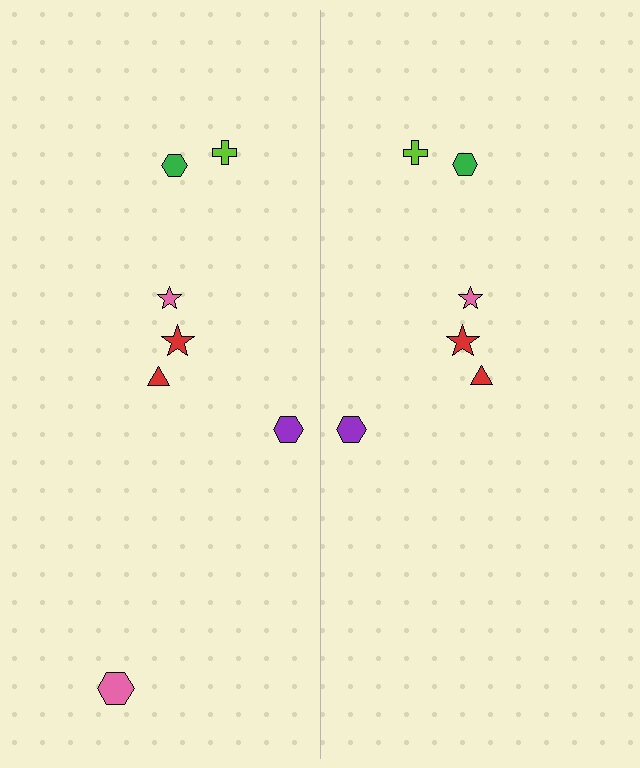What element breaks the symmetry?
A pink hexagon is missing from the right side.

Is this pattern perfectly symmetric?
No, the pattern is not perfectly symmetric. A pink hexagon is missing from the right side.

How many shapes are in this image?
There are 13 shapes in this image.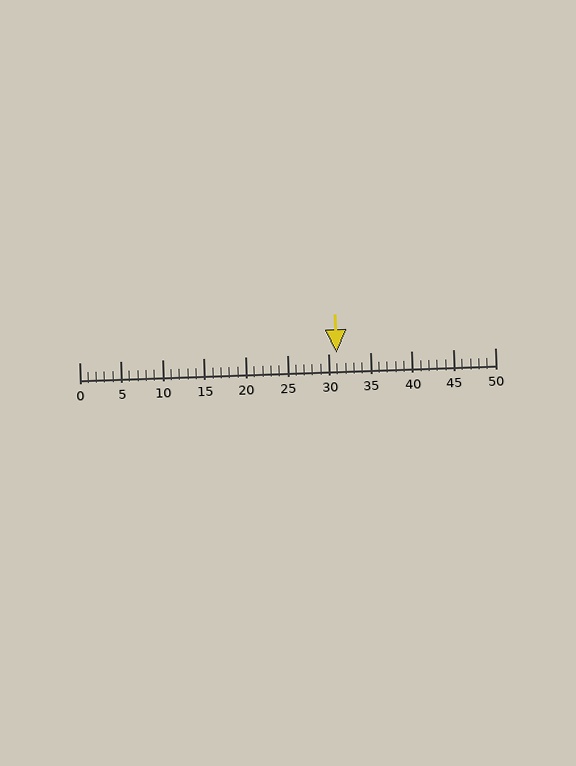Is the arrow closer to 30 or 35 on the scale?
The arrow is closer to 30.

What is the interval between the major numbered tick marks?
The major tick marks are spaced 5 units apart.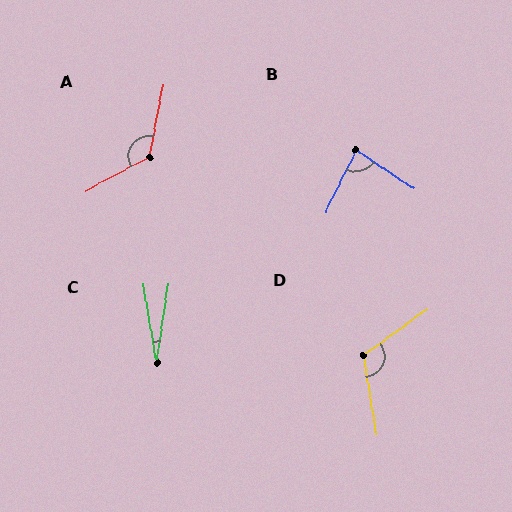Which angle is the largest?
A, at approximately 129 degrees.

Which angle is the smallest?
C, at approximately 18 degrees.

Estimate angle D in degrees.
Approximately 117 degrees.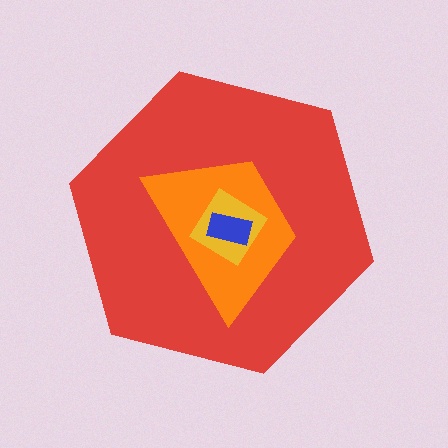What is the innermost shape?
The blue rectangle.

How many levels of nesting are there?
4.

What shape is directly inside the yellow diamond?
The blue rectangle.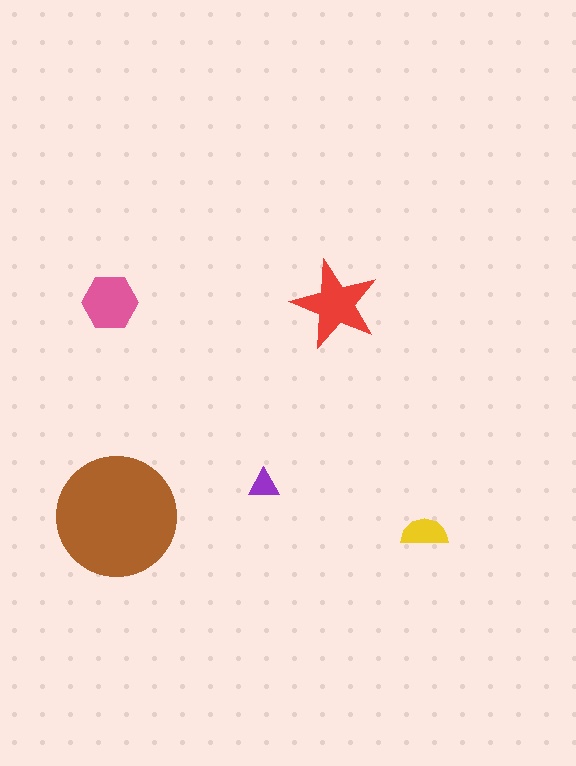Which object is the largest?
The brown circle.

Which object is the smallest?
The purple triangle.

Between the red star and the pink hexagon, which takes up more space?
The red star.